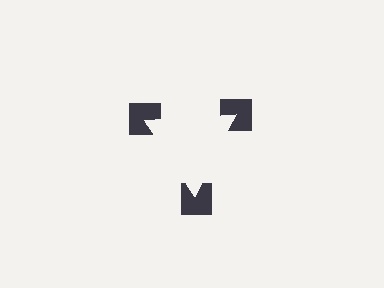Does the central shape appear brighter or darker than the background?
It typically appears slightly brighter than the background, even though no actual brightness change is drawn.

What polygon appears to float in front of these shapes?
An illusory triangle — its edges are inferred from the aligned wedge cuts in the notched squares, not physically drawn.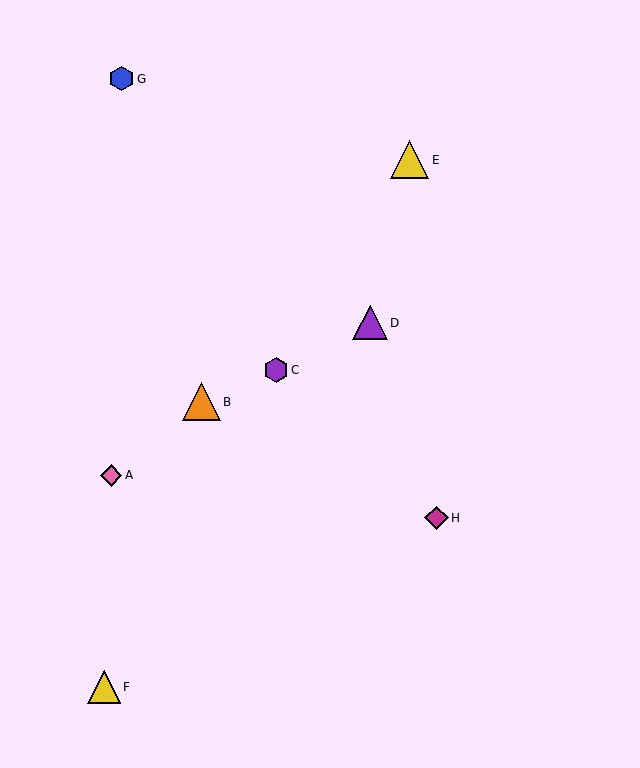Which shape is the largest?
The yellow triangle (labeled E) is the largest.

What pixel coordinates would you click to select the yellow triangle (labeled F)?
Click at (104, 687) to select the yellow triangle F.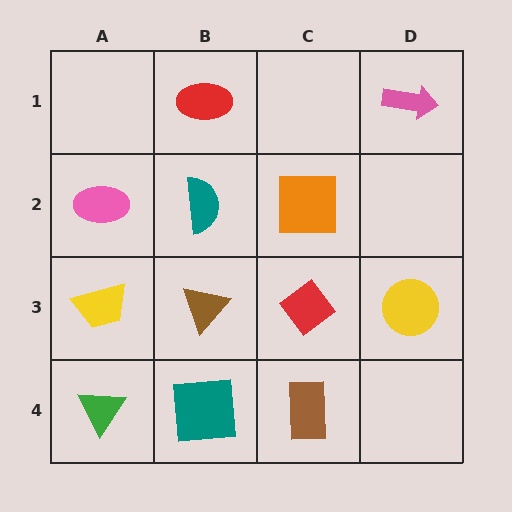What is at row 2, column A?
A pink ellipse.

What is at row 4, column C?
A brown rectangle.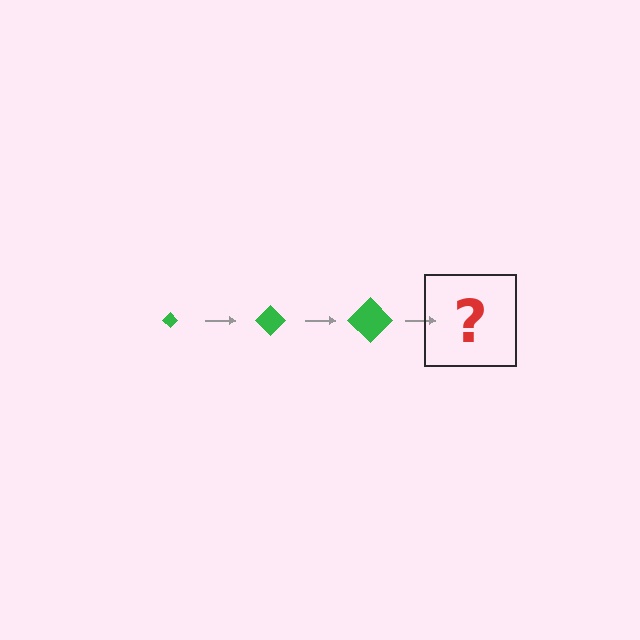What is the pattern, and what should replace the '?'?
The pattern is that the diamond gets progressively larger each step. The '?' should be a green diamond, larger than the previous one.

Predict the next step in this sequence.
The next step is a green diamond, larger than the previous one.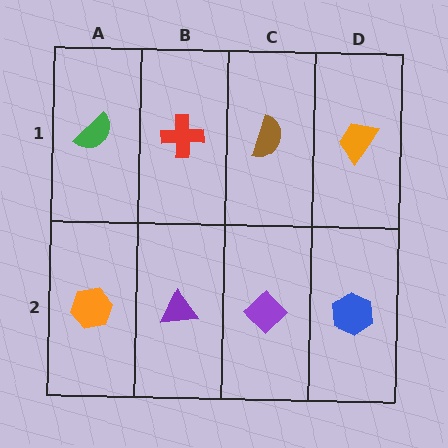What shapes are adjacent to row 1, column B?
A purple triangle (row 2, column B), a green semicircle (row 1, column A), a brown semicircle (row 1, column C).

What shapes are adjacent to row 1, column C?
A purple diamond (row 2, column C), a red cross (row 1, column B), an orange trapezoid (row 1, column D).